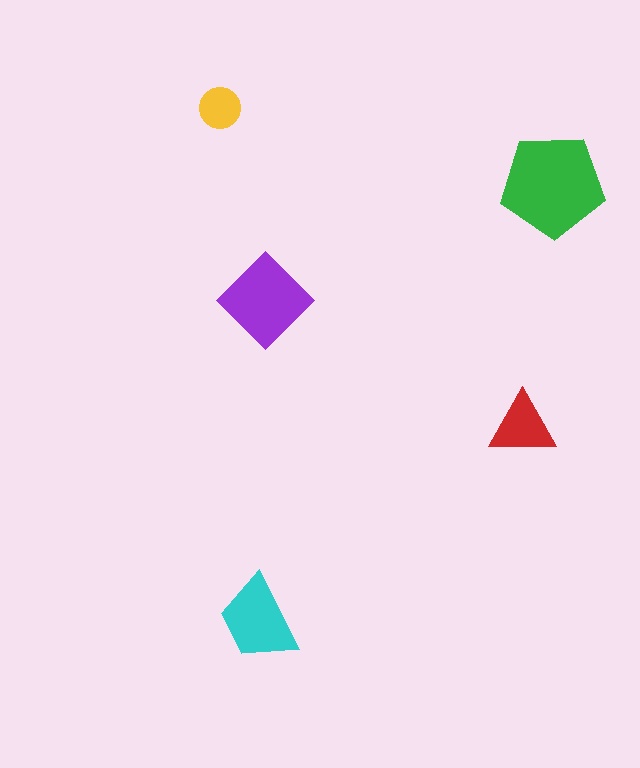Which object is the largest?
The green pentagon.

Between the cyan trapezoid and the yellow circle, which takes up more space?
The cyan trapezoid.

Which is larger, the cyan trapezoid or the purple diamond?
The purple diamond.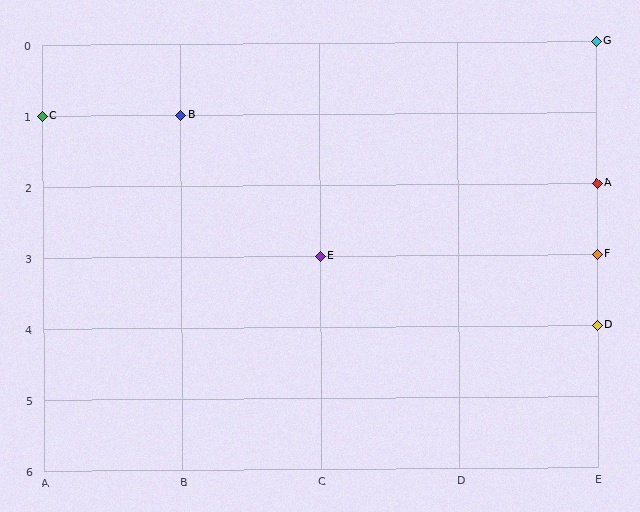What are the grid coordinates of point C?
Point C is at grid coordinates (A, 1).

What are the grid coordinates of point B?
Point B is at grid coordinates (B, 1).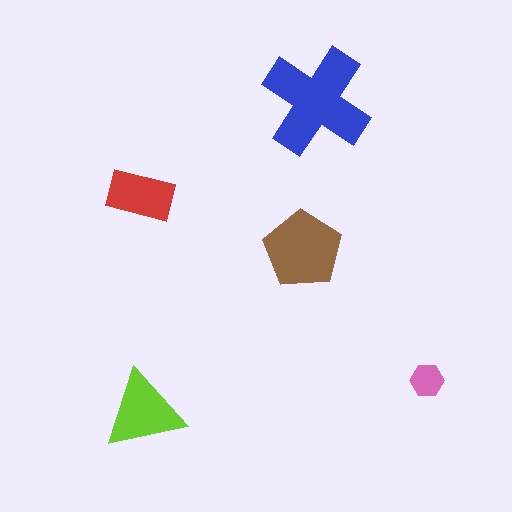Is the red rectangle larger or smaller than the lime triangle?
Smaller.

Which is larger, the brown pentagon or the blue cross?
The blue cross.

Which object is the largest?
The blue cross.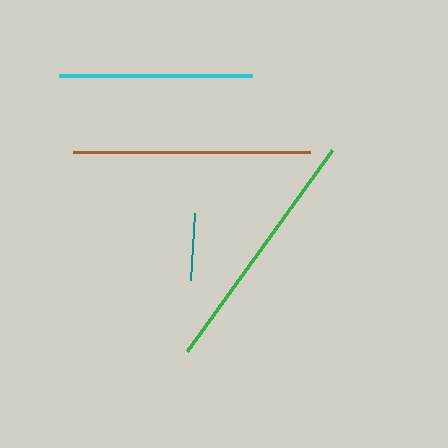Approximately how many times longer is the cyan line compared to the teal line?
The cyan line is approximately 2.9 times the length of the teal line.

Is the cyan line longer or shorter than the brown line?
The brown line is longer than the cyan line.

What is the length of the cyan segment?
The cyan segment is approximately 192 pixels long.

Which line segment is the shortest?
The teal line is the shortest at approximately 67 pixels.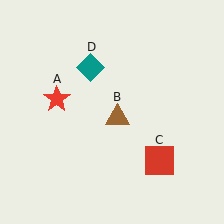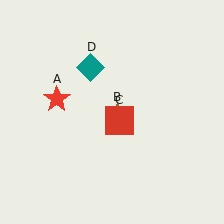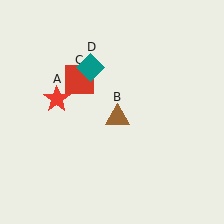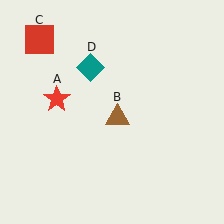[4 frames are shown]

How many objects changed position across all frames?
1 object changed position: red square (object C).